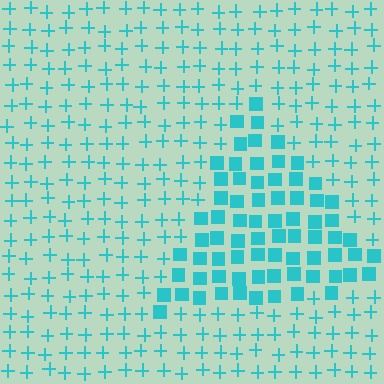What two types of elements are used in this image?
The image uses squares inside the triangle region and plus signs outside it.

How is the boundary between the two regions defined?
The boundary is defined by a change in element shape: squares inside vs. plus signs outside. All elements share the same color and spacing.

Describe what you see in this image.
The image is filled with small cyan elements arranged in a uniform grid. A triangle-shaped region contains squares, while the surrounding area contains plus signs. The boundary is defined purely by the change in element shape.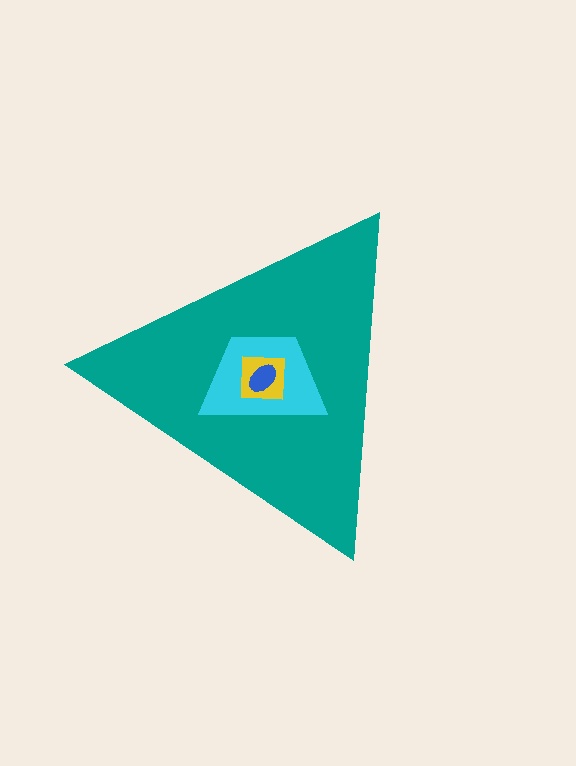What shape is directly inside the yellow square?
The blue ellipse.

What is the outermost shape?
The teal triangle.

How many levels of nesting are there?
4.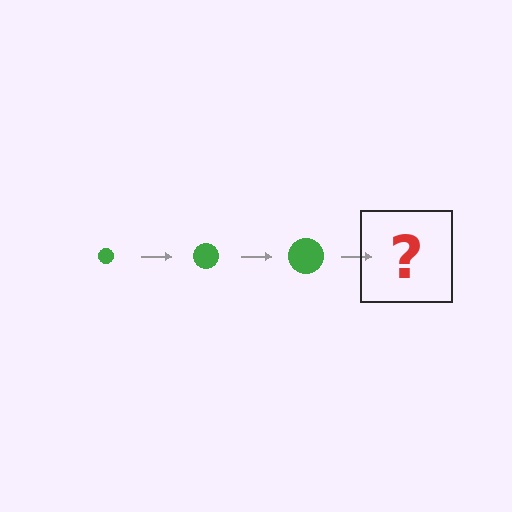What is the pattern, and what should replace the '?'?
The pattern is that the circle gets progressively larger each step. The '?' should be a green circle, larger than the previous one.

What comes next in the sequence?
The next element should be a green circle, larger than the previous one.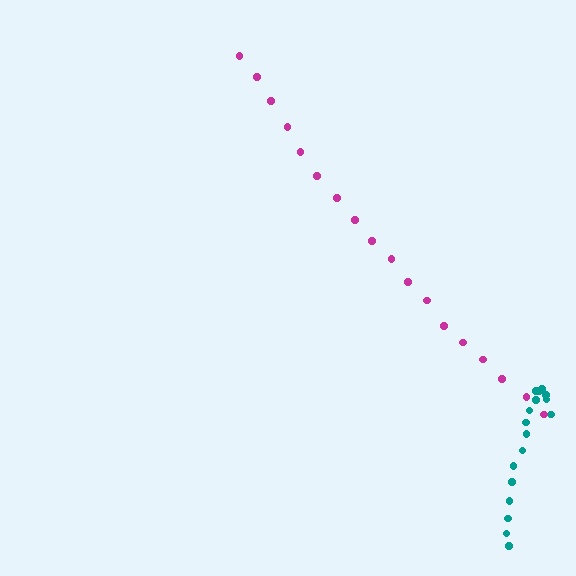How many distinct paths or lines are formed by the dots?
There are 2 distinct paths.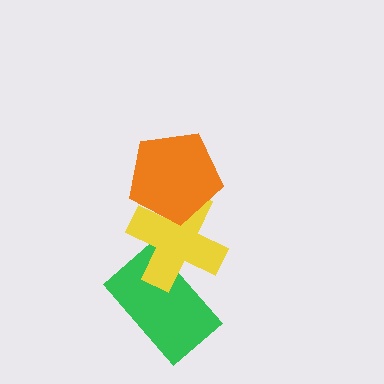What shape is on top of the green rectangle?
The yellow cross is on top of the green rectangle.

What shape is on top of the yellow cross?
The orange pentagon is on top of the yellow cross.